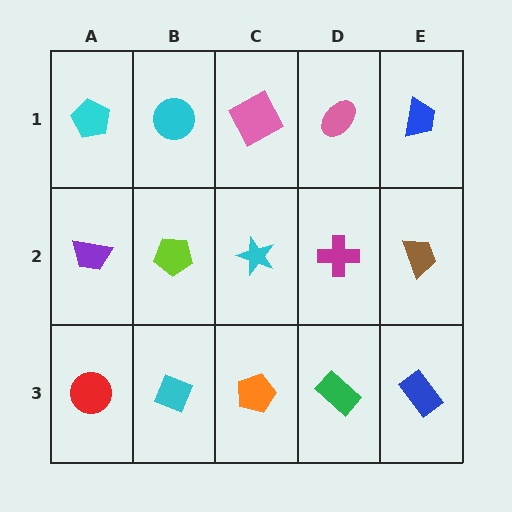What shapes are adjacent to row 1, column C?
A cyan star (row 2, column C), a cyan circle (row 1, column B), a pink ellipse (row 1, column D).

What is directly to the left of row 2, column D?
A cyan star.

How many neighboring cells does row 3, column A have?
2.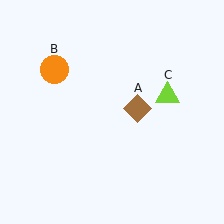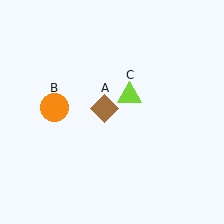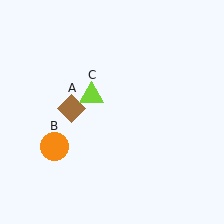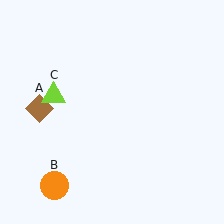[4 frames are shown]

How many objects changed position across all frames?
3 objects changed position: brown diamond (object A), orange circle (object B), lime triangle (object C).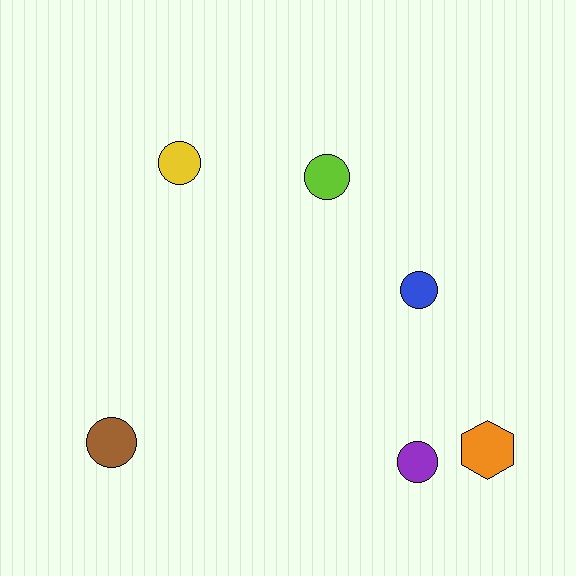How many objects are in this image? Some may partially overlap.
There are 6 objects.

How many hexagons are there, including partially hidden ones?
There is 1 hexagon.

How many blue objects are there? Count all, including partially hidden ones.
There is 1 blue object.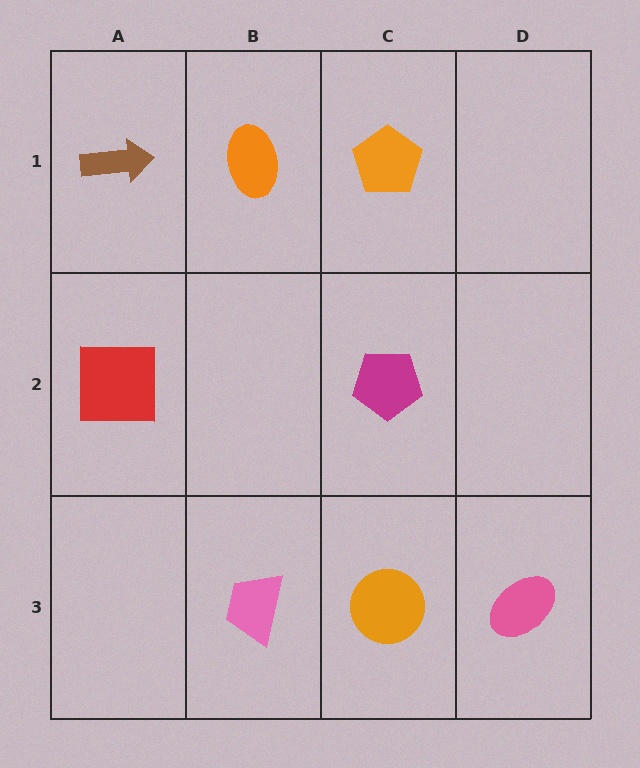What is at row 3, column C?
An orange circle.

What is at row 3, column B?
A pink trapezoid.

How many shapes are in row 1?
3 shapes.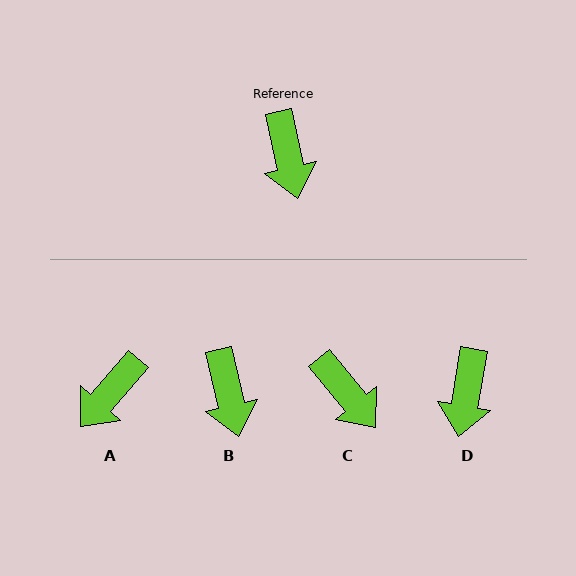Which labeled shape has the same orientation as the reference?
B.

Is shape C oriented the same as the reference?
No, it is off by about 27 degrees.